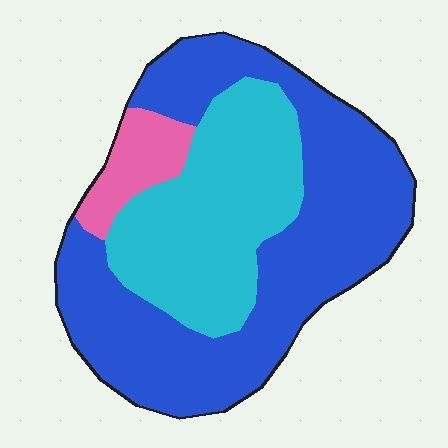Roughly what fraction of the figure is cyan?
Cyan covers about 35% of the figure.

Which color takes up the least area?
Pink, at roughly 10%.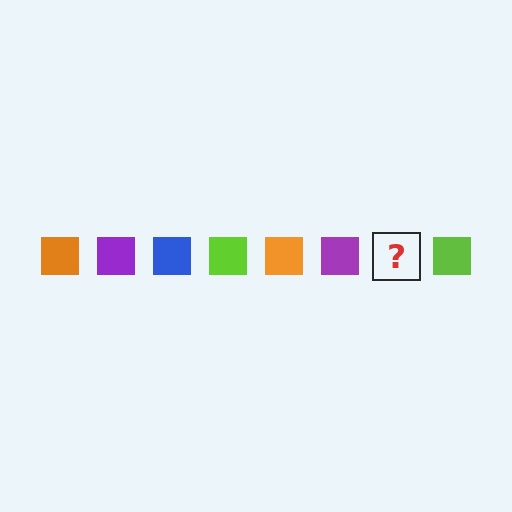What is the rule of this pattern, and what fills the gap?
The rule is that the pattern cycles through orange, purple, blue, lime squares. The gap should be filled with a blue square.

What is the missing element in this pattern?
The missing element is a blue square.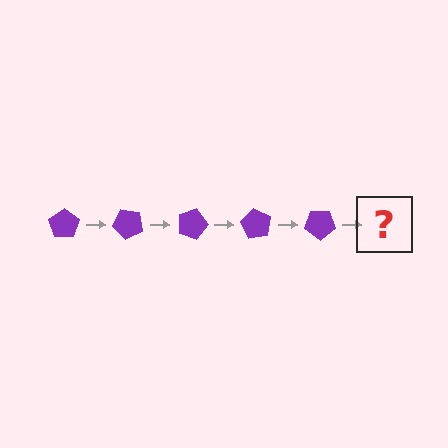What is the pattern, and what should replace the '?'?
The pattern is that the pentagon rotates 45 degrees each step. The '?' should be a purple pentagon rotated 225 degrees.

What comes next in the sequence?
The next element should be a purple pentagon rotated 225 degrees.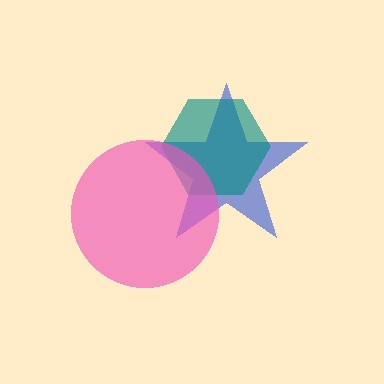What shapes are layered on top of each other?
The layered shapes are: a blue star, a teal hexagon, a pink circle.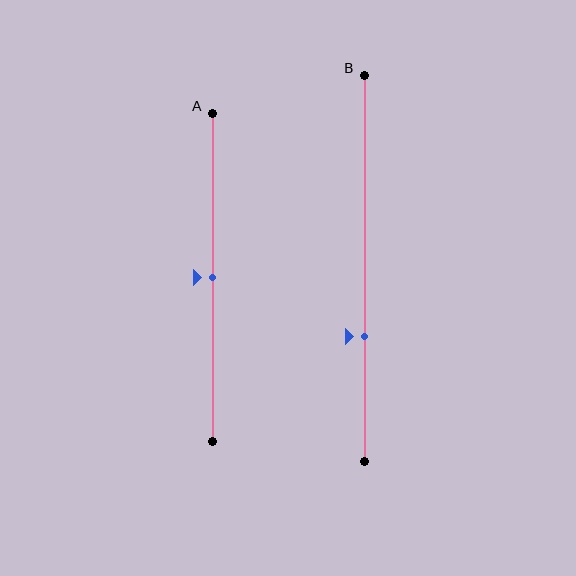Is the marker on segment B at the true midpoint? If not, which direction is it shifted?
No, the marker on segment B is shifted downward by about 18% of the segment length.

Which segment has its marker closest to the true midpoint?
Segment A has its marker closest to the true midpoint.